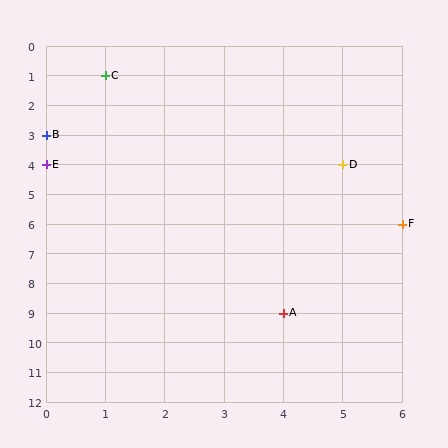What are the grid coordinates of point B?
Point B is at grid coordinates (0, 3).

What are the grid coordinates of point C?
Point C is at grid coordinates (1, 1).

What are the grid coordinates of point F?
Point F is at grid coordinates (6, 6).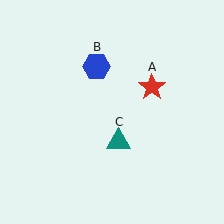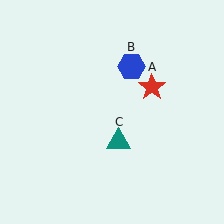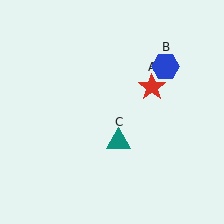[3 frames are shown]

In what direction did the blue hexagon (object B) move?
The blue hexagon (object B) moved right.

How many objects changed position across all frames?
1 object changed position: blue hexagon (object B).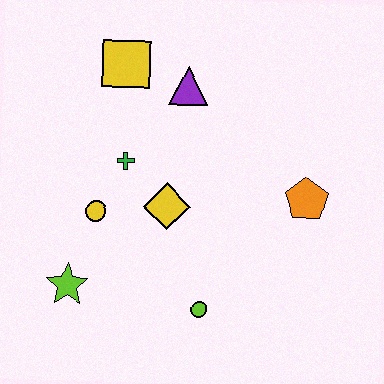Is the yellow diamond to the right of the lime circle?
No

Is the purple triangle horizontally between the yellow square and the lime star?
No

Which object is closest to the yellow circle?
The green cross is closest to the yellow circle.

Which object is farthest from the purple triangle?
The lime star is farthest from the purple triangle.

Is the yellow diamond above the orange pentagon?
No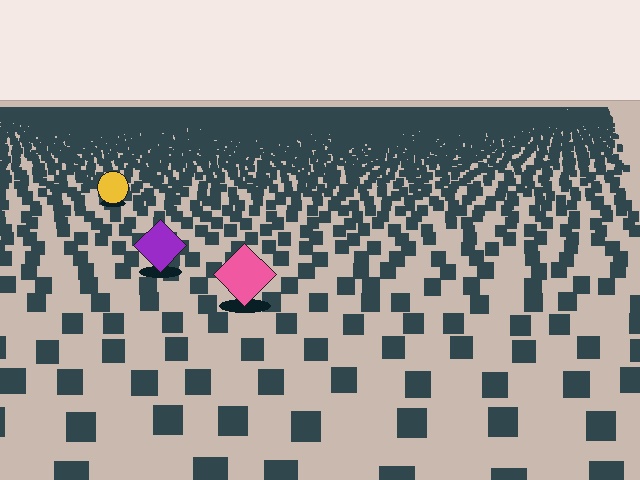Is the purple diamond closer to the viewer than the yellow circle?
Yes. The purple diamond is closer — you can tell from the texture gradient: the ground texture is coarser near it.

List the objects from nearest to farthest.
From nearest to farthest: the pink diamond, the purple diamond, the yellow circle.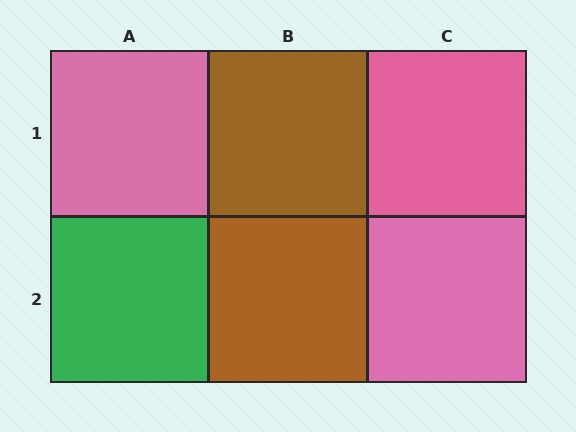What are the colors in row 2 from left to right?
Green, brown, pink.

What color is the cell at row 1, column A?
Pink.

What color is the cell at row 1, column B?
Brown.